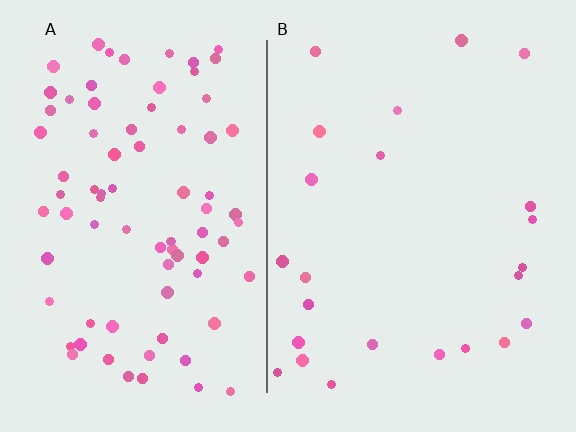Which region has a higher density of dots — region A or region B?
A (the left).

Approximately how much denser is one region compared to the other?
Approximately 3.6× — region A over region B.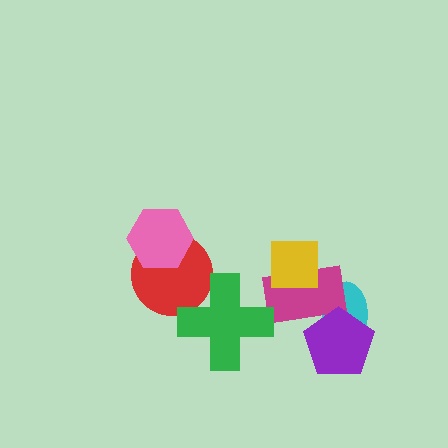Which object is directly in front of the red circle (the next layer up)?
The pink hexagon is directly in front of the red circle.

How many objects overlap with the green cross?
1 object overlaps with the green cross.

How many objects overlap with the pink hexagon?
1 object overlaps with the pink hexagon.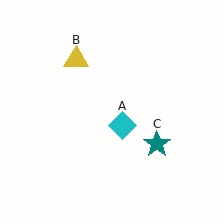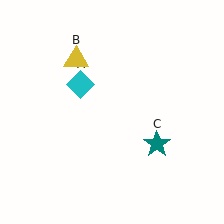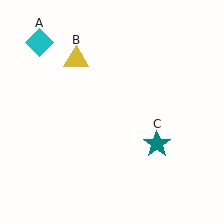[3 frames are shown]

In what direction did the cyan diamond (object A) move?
The cyan diamond (object A) moved up and to the left.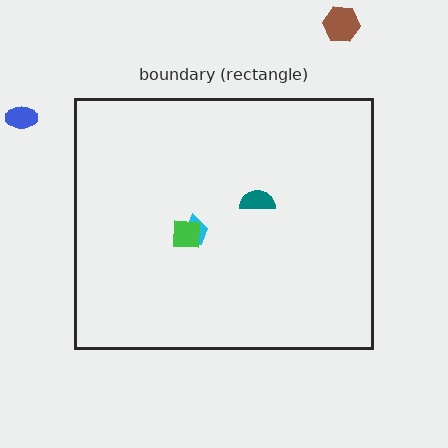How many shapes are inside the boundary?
3 inside, 2 outside.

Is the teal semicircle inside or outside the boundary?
Inside.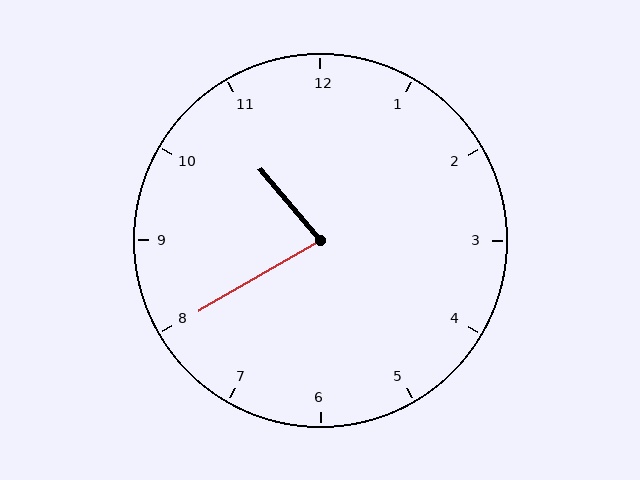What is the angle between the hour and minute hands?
Approximately 80 degrees.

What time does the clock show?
10:40.